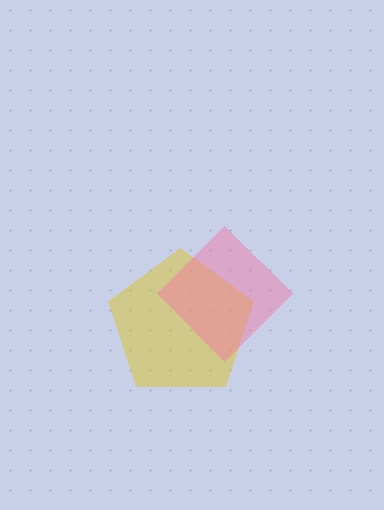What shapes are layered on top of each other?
The layered shapes are: a yellow pentagon, a pink diamond.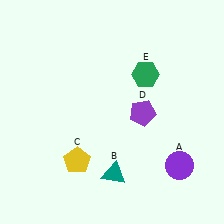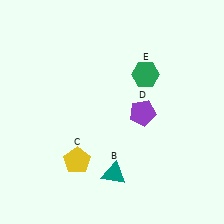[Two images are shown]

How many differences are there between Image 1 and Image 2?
There is 1 difference between the two images.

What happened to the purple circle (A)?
The purple circle (A) was removed in Image 2. It was in the bottom-right area of Image 1.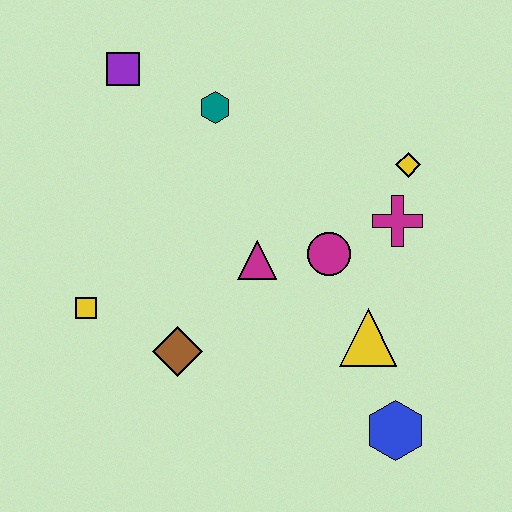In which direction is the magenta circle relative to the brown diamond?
The magenta circle is to the right of the brown diamond.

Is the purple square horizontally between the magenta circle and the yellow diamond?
No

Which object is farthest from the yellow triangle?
The purple square is farthest from the yellow triangle.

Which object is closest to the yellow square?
The brown diamond is closest to the yellow square.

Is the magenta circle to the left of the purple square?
No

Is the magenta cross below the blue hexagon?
No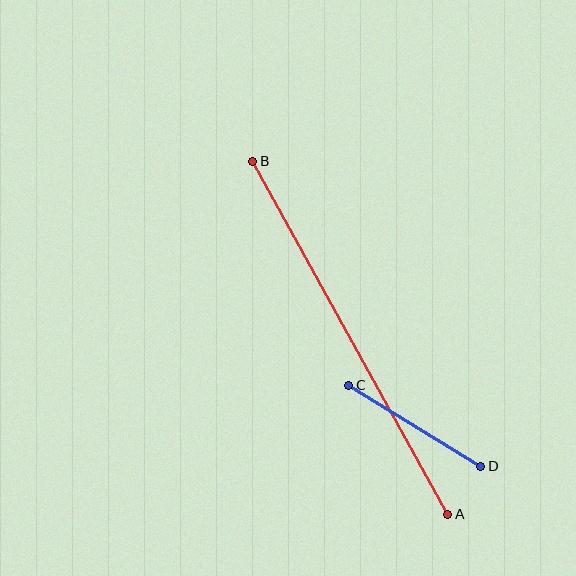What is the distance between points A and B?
The distance is approximately 403 pixels.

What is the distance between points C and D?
The distance is approximately 154 pixels.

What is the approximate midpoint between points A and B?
The midpoint is at approximately (350, 338) pixels.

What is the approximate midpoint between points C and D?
The midpoint is at approximately (415, 426) pixels.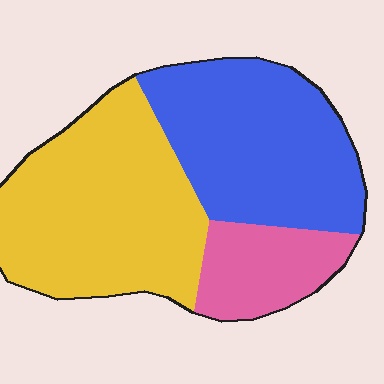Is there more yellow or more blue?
Yellow.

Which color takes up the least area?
Pink, at roughly 15%.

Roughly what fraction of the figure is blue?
Blue covers about 40% of the figure.